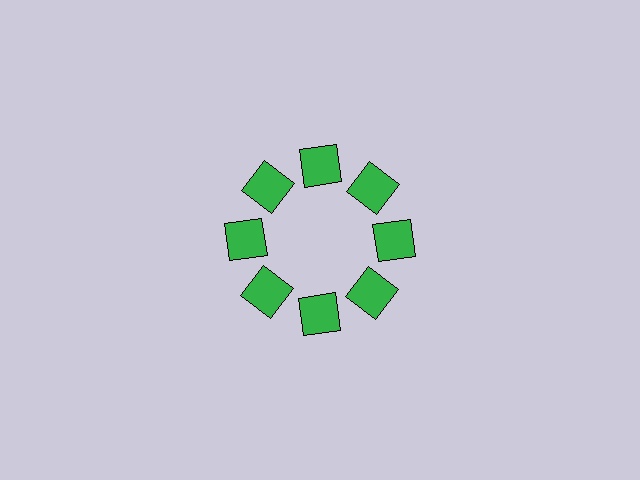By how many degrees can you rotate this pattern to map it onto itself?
The pattern maps onto itself every 45 degrees of rotation.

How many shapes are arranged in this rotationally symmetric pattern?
There are 8 shapes, arranged in 8 groups of 1.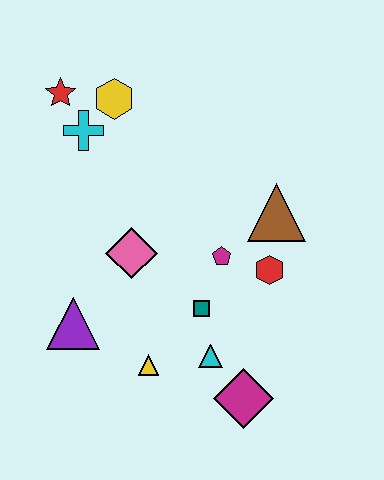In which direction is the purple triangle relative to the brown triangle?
The purple triangle is to the left of the brown triangle.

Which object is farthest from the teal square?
The red star is farthest from the teal square.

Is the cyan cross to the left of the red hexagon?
Yes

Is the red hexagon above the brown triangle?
No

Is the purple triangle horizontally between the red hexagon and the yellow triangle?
No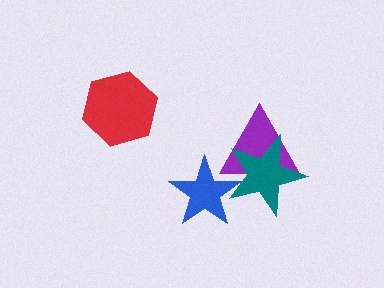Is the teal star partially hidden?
Yes, it is partially covered by another shape.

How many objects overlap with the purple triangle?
2 objects overlap with the purple triangle.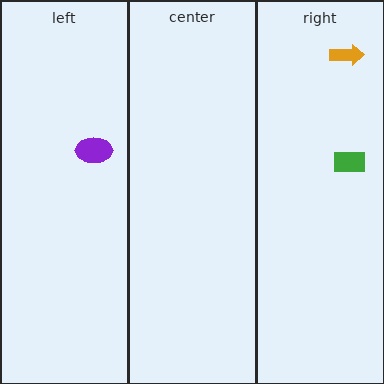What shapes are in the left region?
The purple ellipse.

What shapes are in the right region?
The green rectangle, the orange arrow.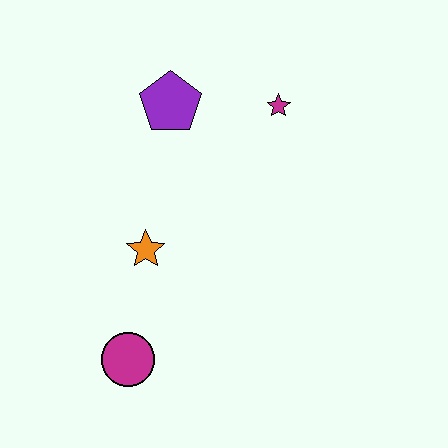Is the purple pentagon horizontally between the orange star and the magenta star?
Yes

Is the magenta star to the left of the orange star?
No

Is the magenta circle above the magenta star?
No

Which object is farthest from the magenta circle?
The magenta star is farthest from the magenta circle.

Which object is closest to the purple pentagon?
The magenta star is closest to the purple pentagon.